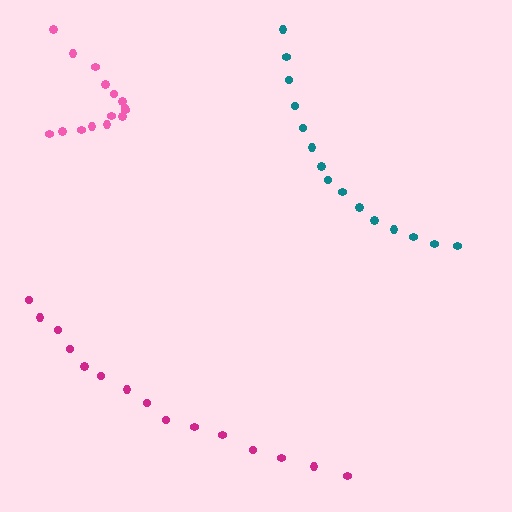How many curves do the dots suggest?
There are 3 distinct paths.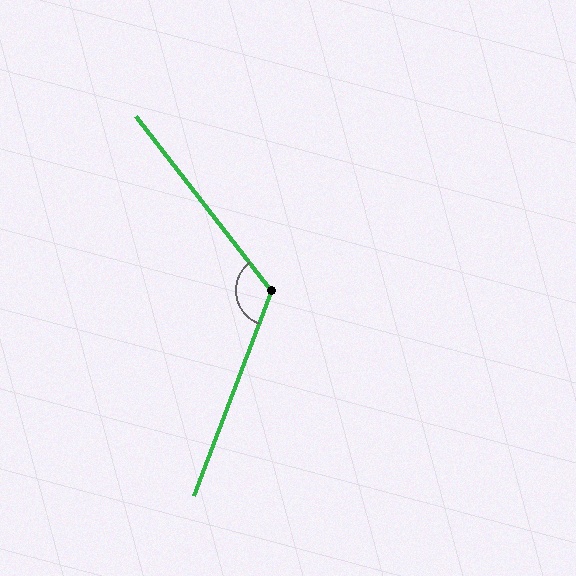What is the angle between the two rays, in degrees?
Approximately 121 degrees.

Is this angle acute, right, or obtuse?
It is obtuse.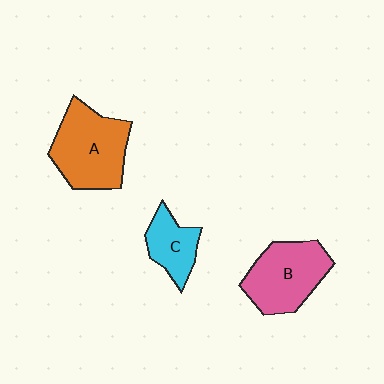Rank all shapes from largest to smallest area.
From largest to smallest: A (orange), B (pink), C (cyan).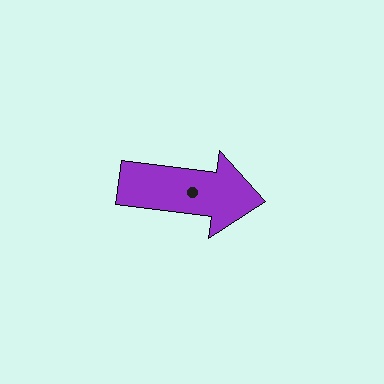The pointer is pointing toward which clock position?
Roughly 3 o'clock.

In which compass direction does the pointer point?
East.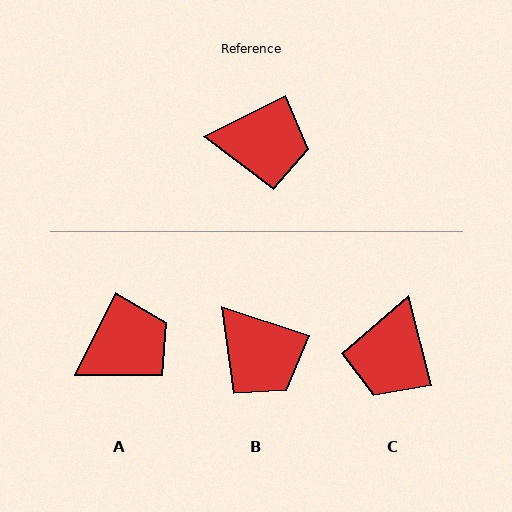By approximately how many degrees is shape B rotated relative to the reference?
Approximately 46 degrees clockwise.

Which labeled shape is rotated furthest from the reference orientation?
C, about 103 degrees away.